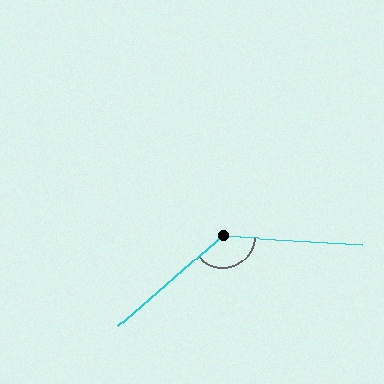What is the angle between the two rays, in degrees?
Approximately 136 degrees.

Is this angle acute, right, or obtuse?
It is obtuse.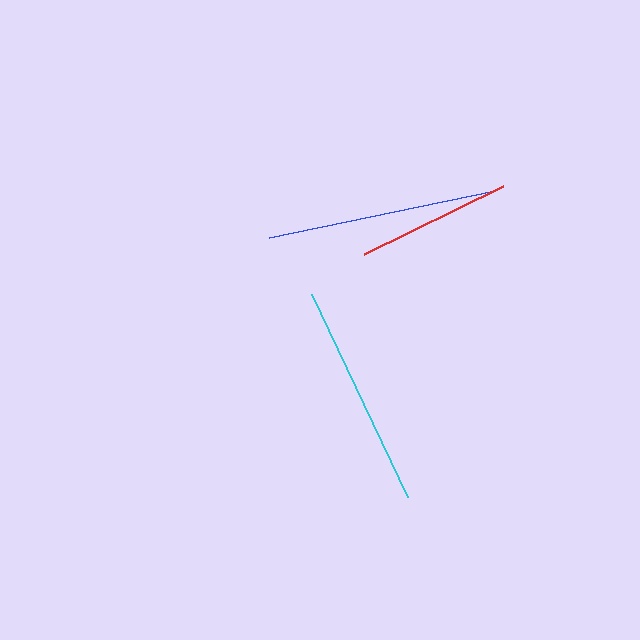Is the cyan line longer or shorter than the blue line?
The blue line is longer than the cyan line.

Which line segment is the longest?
The blue line is the longest at approximately 231 pixels.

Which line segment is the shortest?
The red line is the shortest at approximately 155 pixels.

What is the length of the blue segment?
The blue segment is approximately 231 pixels long.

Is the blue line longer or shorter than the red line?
The blue line is longer than the red line.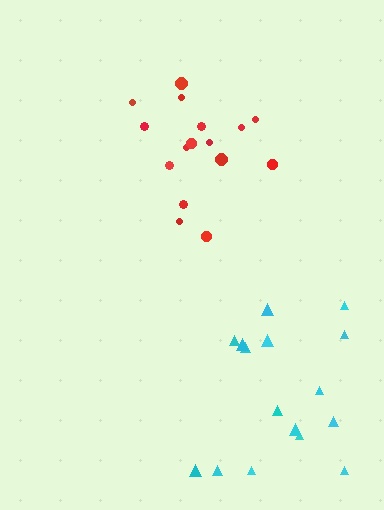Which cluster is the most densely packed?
Red.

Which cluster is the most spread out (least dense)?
Cyan.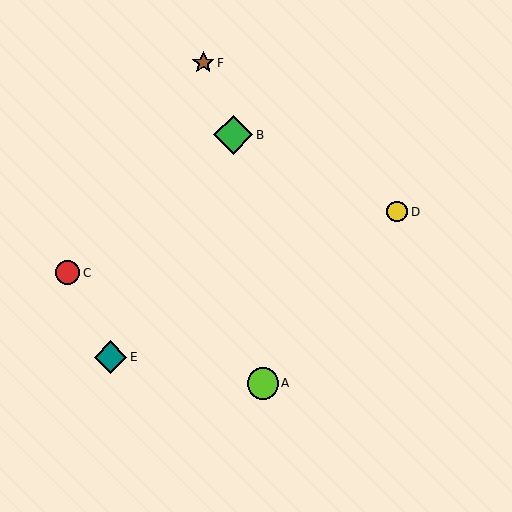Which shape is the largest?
The green diamond (labeled B) is the largest.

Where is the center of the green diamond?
The center of the green diamond is at (233, 135).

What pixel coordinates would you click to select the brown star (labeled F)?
Click at (203, 63) to select the brown star F.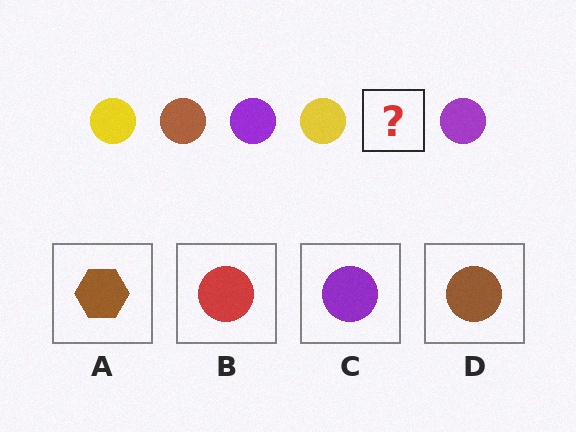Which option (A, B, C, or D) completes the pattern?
D.